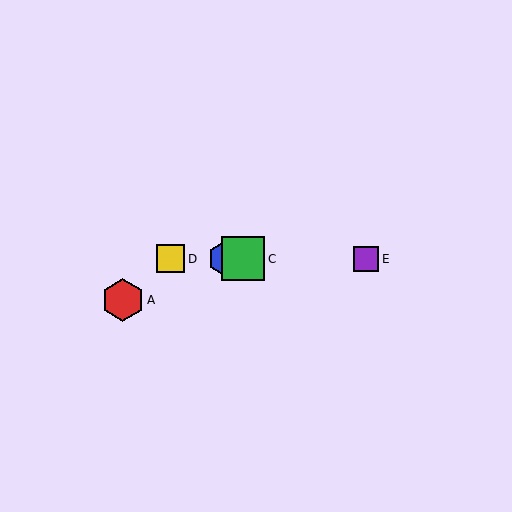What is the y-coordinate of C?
Object C is at y≈259.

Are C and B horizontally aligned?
Yes, both are at y≈259.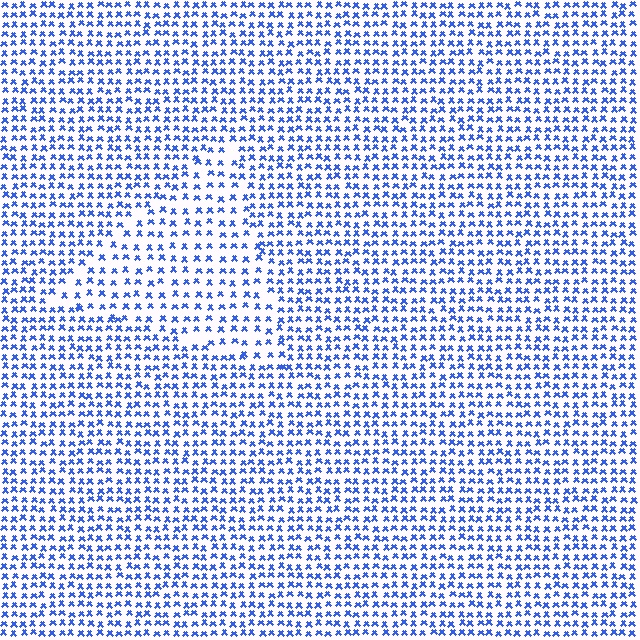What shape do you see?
I see a triangle.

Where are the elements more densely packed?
The elements are more densely packed outside the triangle boundary.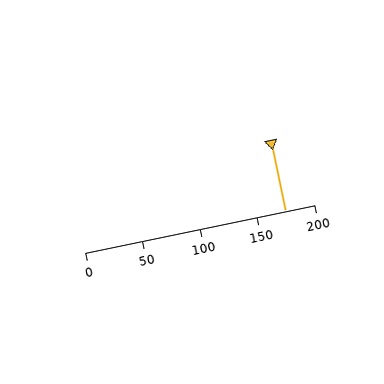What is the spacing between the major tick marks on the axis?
The major ticks are spaced 50 apart.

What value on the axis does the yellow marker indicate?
The marker indicates approximately 175.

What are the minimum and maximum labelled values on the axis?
The axis runs from 0 to 200.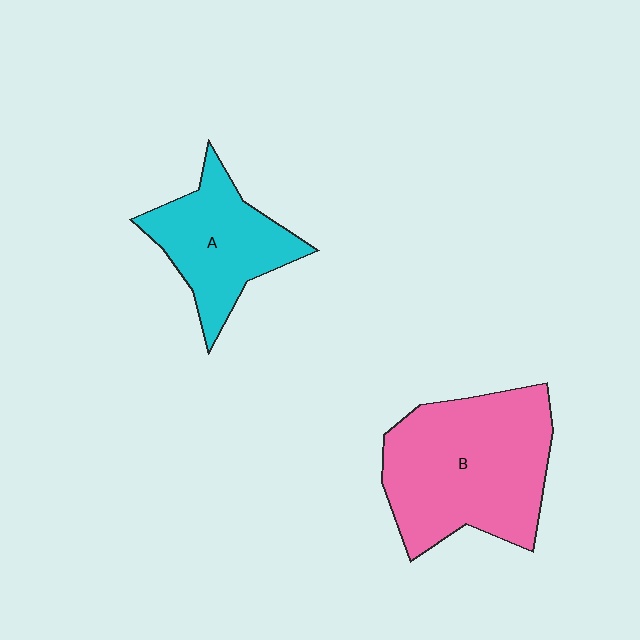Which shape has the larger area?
Shape B (pink).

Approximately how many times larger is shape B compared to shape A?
Approximately 1.6 times.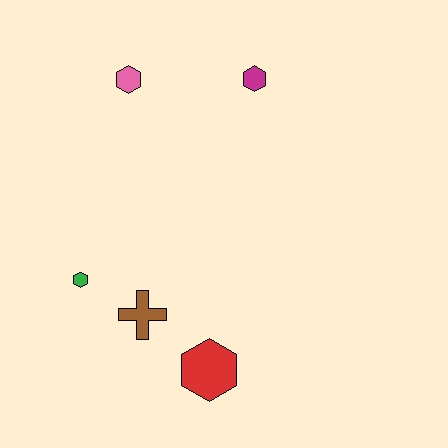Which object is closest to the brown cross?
The green hexagon is closest to the brown cross.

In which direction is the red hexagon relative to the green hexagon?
The red hexagon is to the right of the green hexagon.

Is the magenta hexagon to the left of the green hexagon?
No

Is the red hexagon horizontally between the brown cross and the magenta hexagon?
Yes